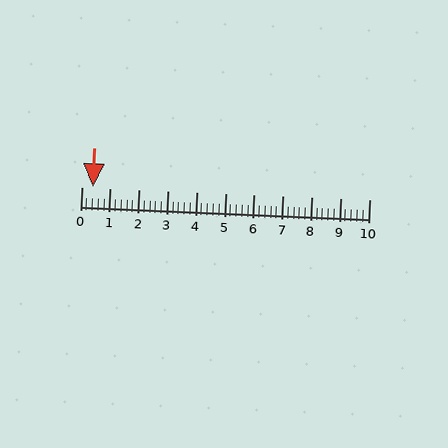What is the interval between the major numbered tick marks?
The major tick marks are spaced 1 units apart.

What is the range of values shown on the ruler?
The ruler shows values from 0 to 10.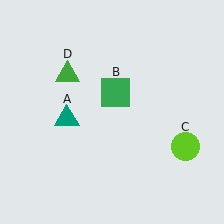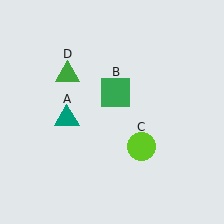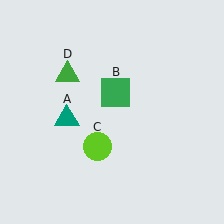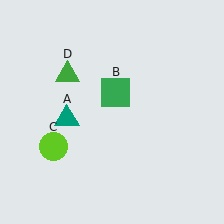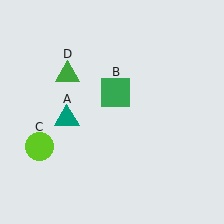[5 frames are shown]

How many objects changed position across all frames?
1 object changed position: lime circle (object C).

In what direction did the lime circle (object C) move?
The lime circle (object C) moved left.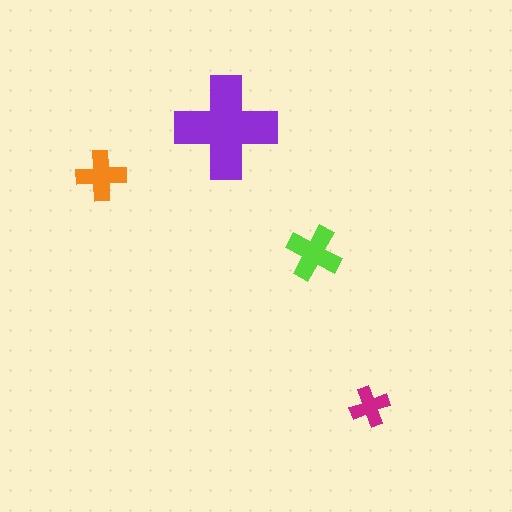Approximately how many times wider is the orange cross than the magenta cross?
About 1.5 times wider.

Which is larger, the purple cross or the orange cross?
The purple one.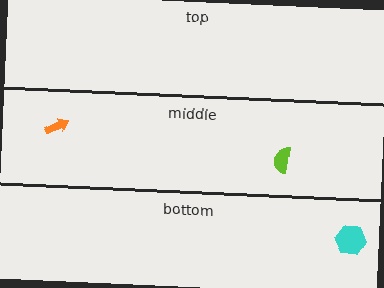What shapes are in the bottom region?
The cyan hexagon.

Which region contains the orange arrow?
The middle region.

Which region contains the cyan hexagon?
The bottom region.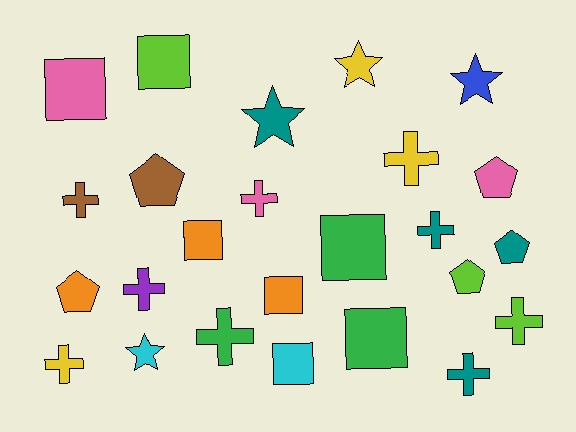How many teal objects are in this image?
There are 4 teal objects.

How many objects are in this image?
There are 25 objects.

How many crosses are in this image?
There are 9 crosses.